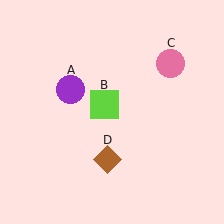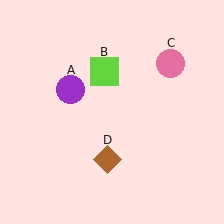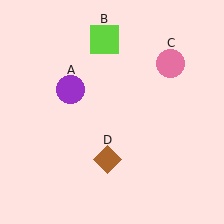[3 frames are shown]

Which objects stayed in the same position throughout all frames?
Purple circle (object A) and pink circle (object C) and brown diamond (object D) remained stationary.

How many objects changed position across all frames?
1 object changed position: lime square (object B).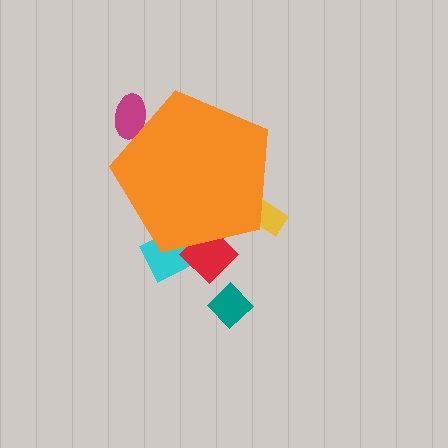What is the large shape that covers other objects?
An orange pentagon.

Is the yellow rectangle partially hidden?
Yes, the yellow rectangle is partially hidden behind the orange pentagon.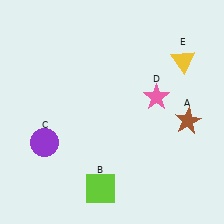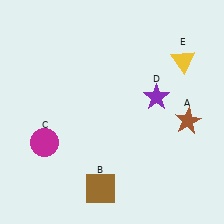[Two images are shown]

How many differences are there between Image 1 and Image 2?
There are 3 differences between the two images.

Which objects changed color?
B changed from lime to brown. C changed from purple to magenta. D changed from pink to purple.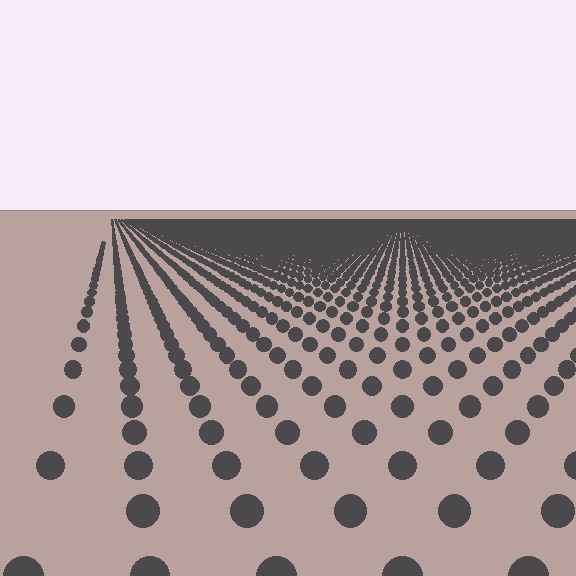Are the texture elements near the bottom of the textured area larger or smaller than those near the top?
Larger. Near the bottom, elements are closer to the viewer and appear at a bigger on-screen size.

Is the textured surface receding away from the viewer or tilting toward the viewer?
The surface is receding away from the viewer. Texture elements get smaller and denser toward the top.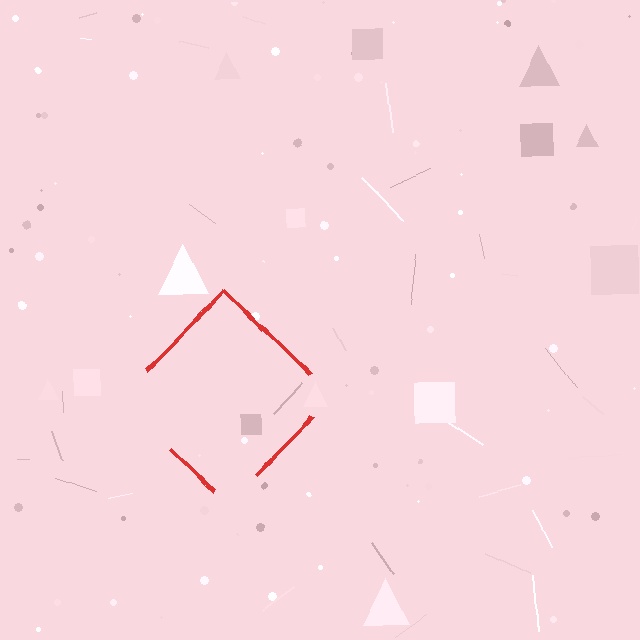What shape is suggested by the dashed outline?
The dashed outline suggests a diamond.